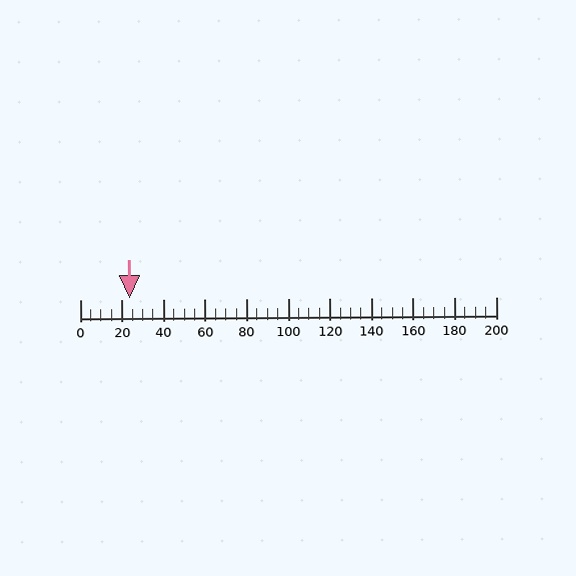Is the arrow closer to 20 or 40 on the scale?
The arrow is closer to 20.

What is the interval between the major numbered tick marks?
The major tick marks are spaced 20 units apart.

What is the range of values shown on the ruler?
The ruler shows values from 0 to 200.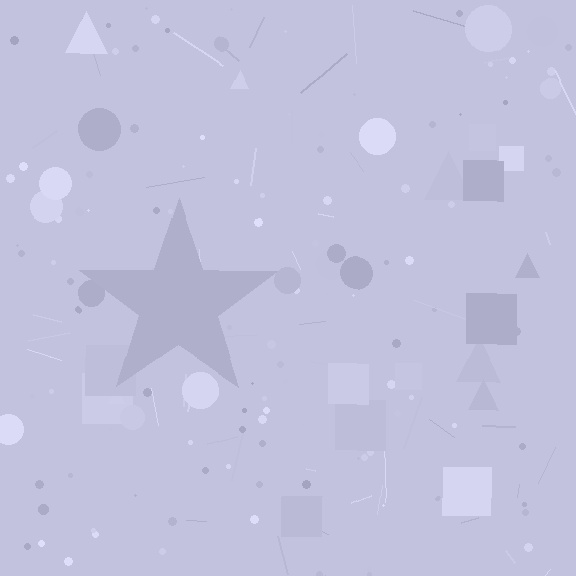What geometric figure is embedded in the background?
A star is embedded in the background.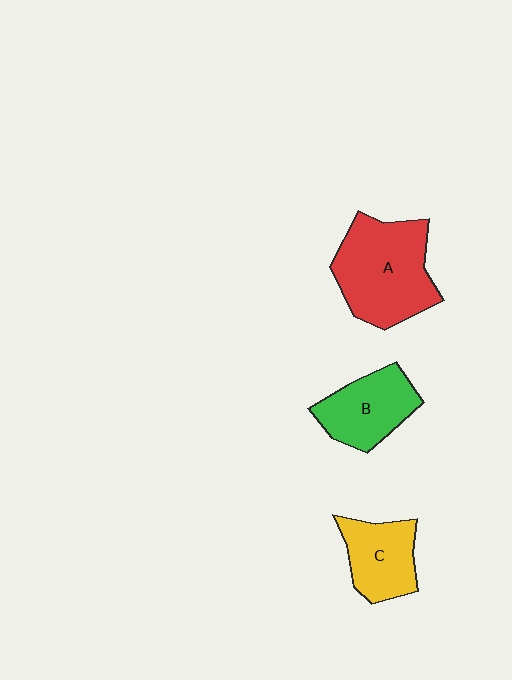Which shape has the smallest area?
Shape C (yellow).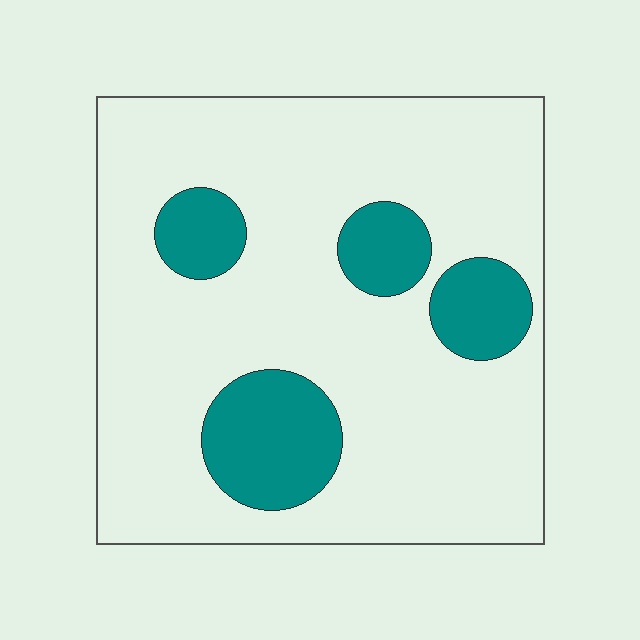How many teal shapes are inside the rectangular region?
4.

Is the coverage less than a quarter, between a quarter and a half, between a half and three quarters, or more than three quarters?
Less than a quarter.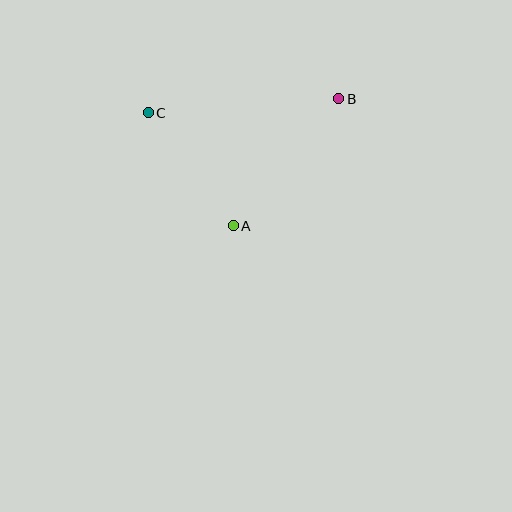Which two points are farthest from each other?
Points B and C are farthest from each other.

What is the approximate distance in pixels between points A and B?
The distance between A and B is approximately 165 pixels.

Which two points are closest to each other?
Points A and C are closest to each other.